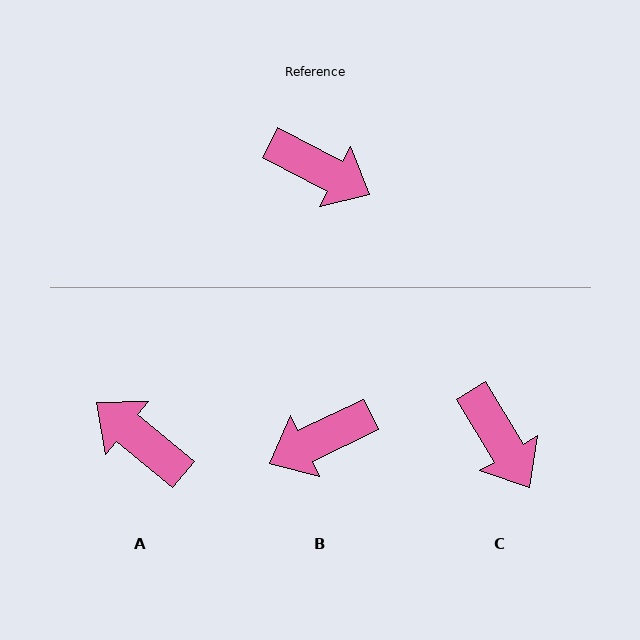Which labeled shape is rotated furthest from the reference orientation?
A, about 168 degrees away.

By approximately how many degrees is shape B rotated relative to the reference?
Approximately 127 degrees clockwise.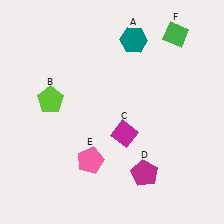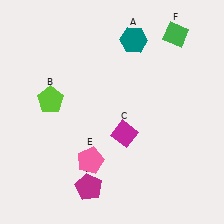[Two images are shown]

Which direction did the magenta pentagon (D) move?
The magenta pentagon (D) moved left.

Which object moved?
The magenta pentagon (D) moved left.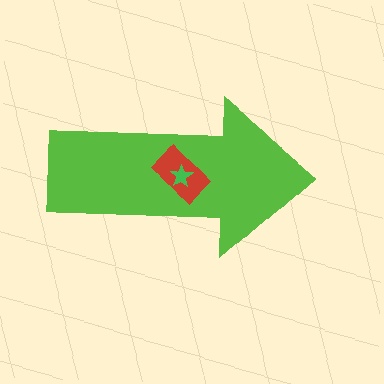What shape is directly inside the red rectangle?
The green star.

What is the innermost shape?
The green star.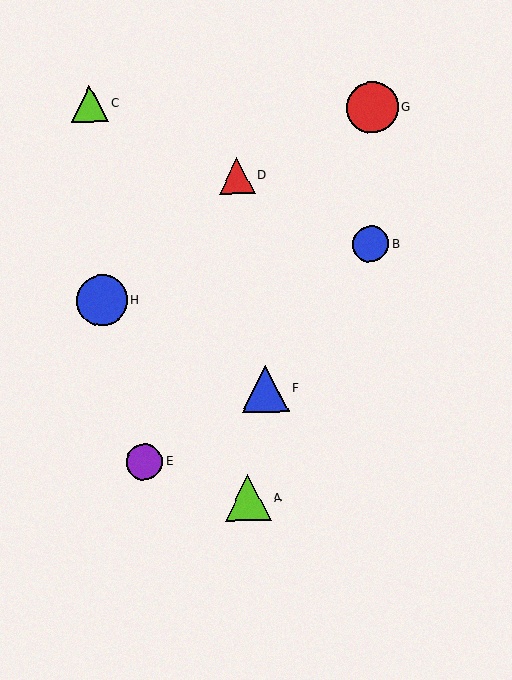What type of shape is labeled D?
Shape D is a red triangle.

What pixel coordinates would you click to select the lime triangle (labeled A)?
Click at (248, 498) to select the lime triangle A.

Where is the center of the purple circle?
The center of the purple circle is at (144, 462).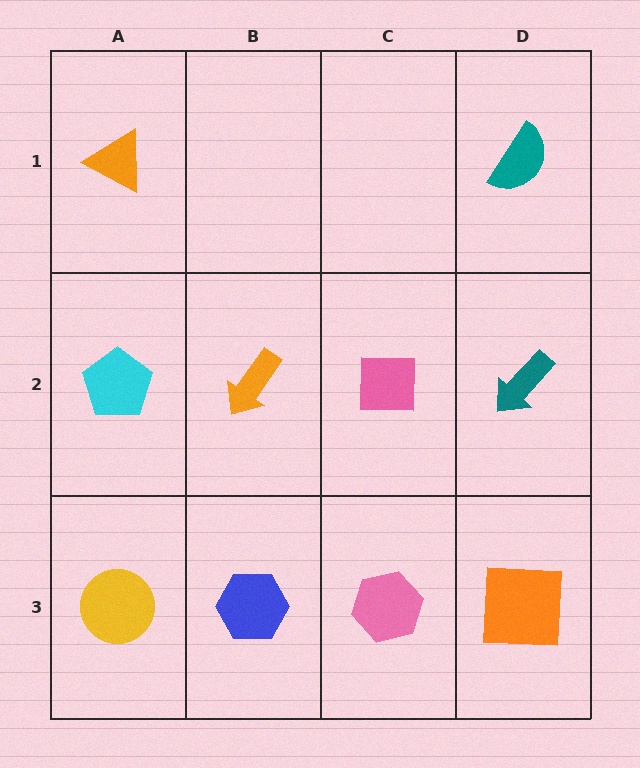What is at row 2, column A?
A cyan pentagon.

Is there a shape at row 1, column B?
No, that cell is empty.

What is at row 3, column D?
An orange square.